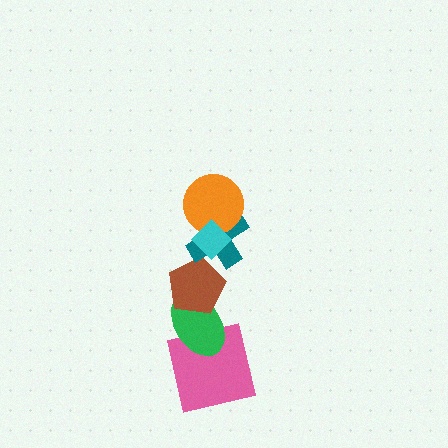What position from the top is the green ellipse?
The green ellipse is 5th from the top.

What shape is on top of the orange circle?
The cyan diamond is on top of the orange circle.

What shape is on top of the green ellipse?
The brown pentagon is on top of the green ellipse.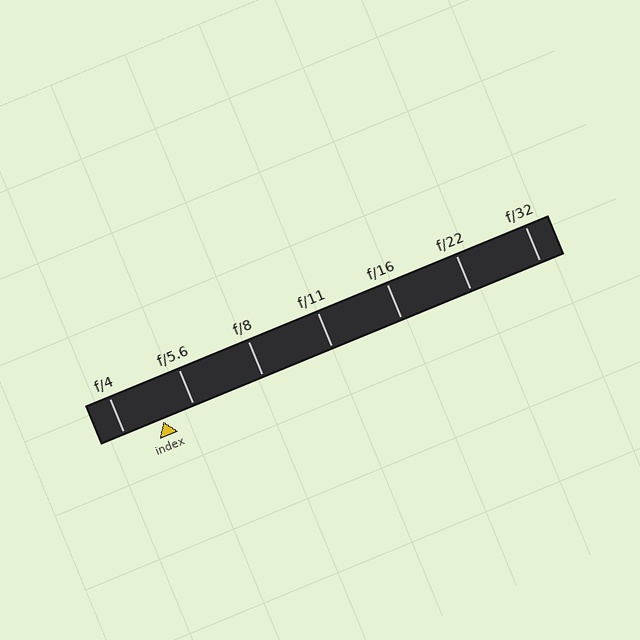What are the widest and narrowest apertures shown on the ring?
The widest aperture shown is f/4 and the narrowest is f/32.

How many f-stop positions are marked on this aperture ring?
There are 7 f-stop positions marked.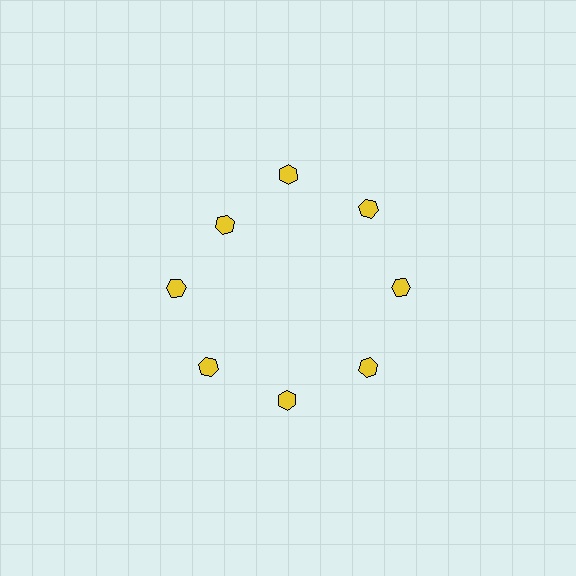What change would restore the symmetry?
The symmetry would be restored by moving it outward, back onto the ring so that all 8 hexagons sit at equal angles and equal distance from the center.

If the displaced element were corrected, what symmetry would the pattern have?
It would have 8-fold rotational symmetry — the pattern would map onto itself every 45 degrees.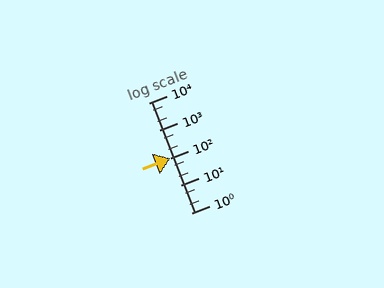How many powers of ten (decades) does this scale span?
The scale spans 4 decades, from 1 to 10000.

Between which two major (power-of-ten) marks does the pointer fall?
The pointer is between 10 and 100.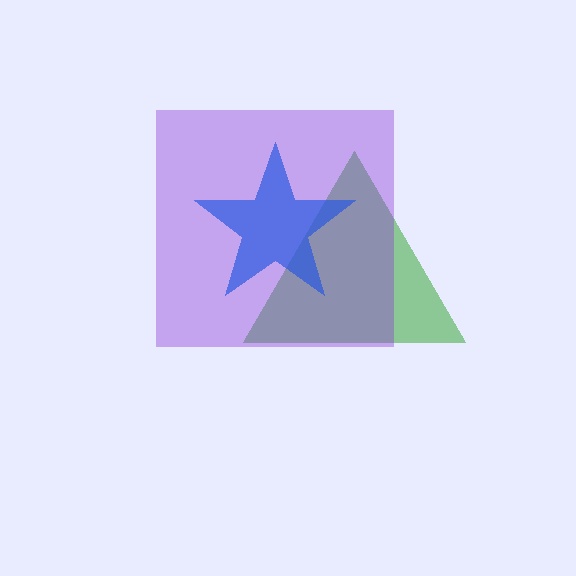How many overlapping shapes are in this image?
There are 3 overlapping shapes in the image.